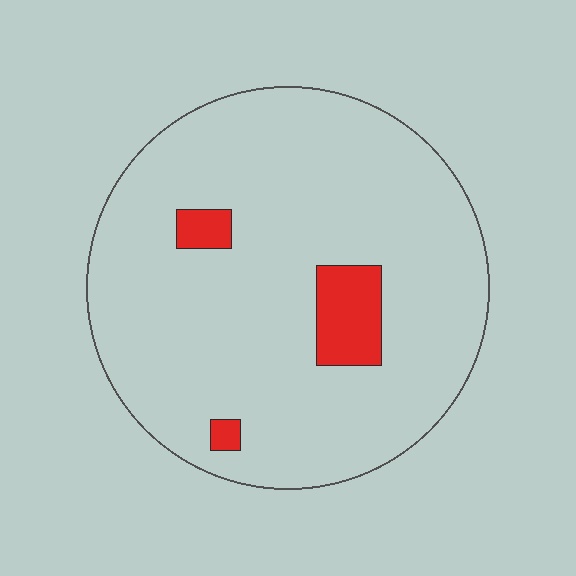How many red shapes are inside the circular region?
3.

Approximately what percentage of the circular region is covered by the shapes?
Approximately 10%.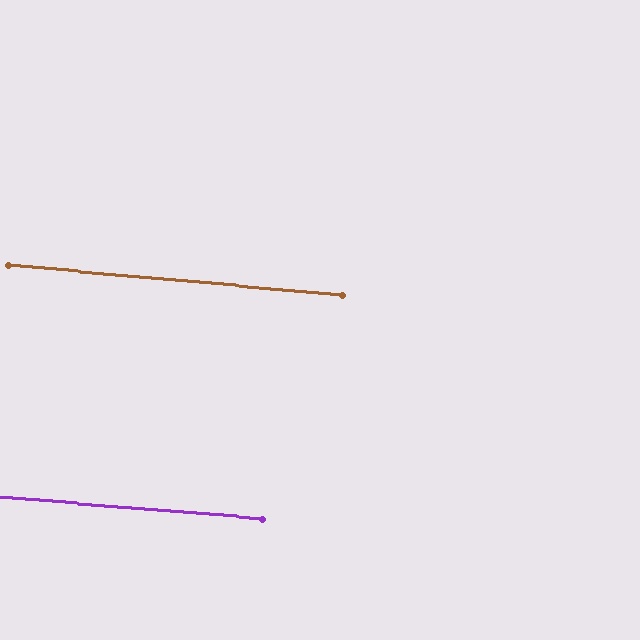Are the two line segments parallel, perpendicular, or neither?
Parallel — their directions differ by only 0.6°.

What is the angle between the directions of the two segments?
Approximately 1 degree.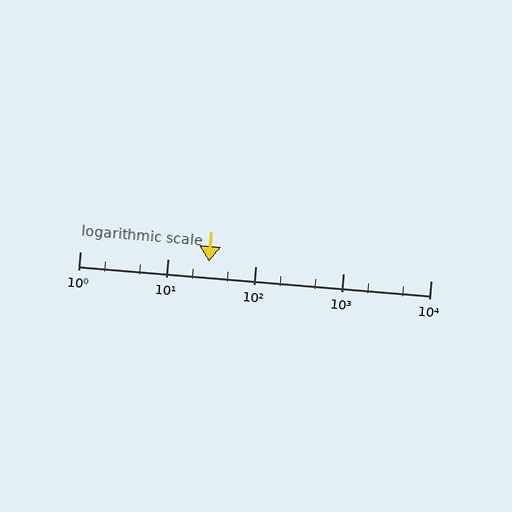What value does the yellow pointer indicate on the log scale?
The pointer indicates approximately 30.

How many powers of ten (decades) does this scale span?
The scale spans 4 decades, from 1 to 10000.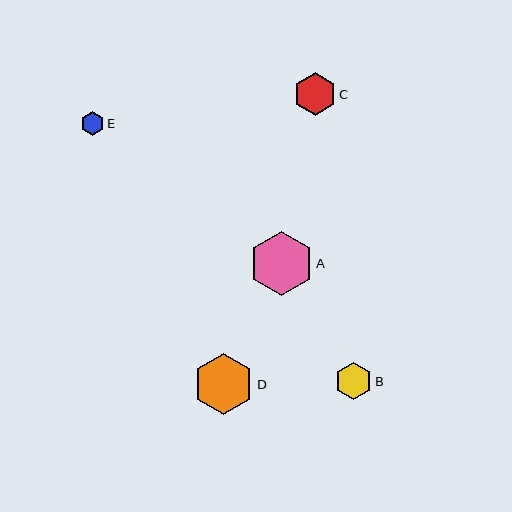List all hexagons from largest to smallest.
From largest to smallest: A, D, C, B, E.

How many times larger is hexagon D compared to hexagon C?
Hexagon D is approximately 1.4 times the size of hexagon C.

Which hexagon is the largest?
Hexagon A is the largest with a size of approximately 64 pixels.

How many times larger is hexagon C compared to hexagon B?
Hexagon C is approximately 1.1 times the size of hexagon B.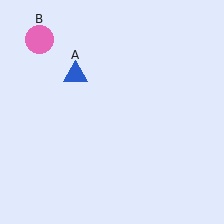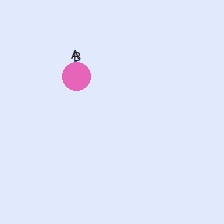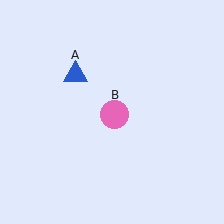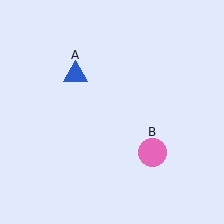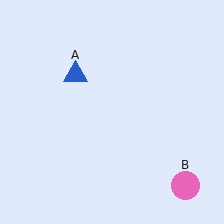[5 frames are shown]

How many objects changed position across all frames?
1 object changed position: pink circle (object B).